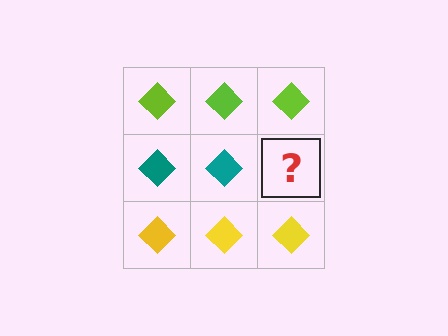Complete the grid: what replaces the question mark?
The question mark should be replaced with a teal diamond.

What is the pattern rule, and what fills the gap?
The rule is that each row has a consistent color. The gap should be filled with a teal diamond.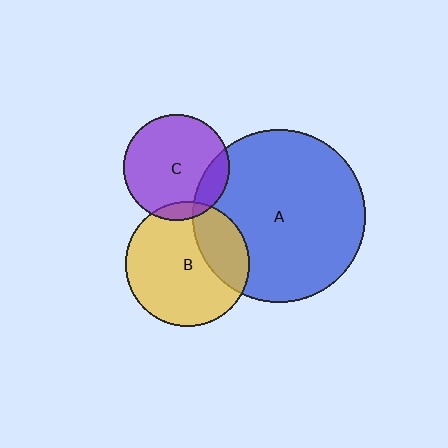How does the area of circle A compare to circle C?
Approximately 2.6 times.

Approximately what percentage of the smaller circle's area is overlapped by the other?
Approximately 10%.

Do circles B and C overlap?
Yes.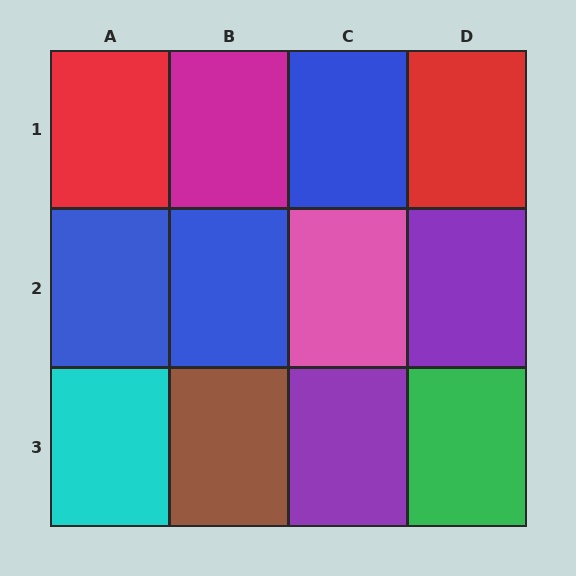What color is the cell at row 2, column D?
Purple.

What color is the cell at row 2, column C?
Pink.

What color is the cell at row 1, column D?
Red.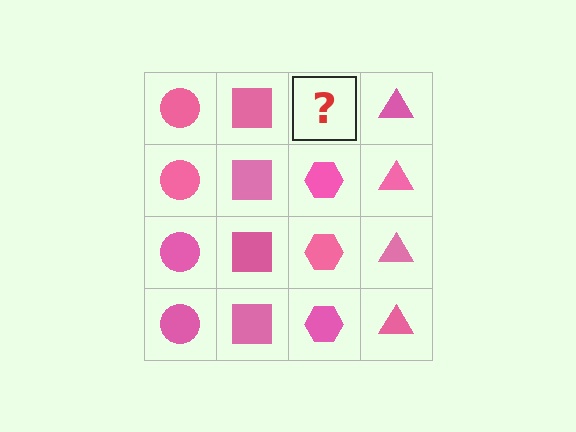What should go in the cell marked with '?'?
The missing cell should contain a pink hexagon.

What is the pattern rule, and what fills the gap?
The rule is that each column has a consistent shape. The gap should be filled with a pink hexagon.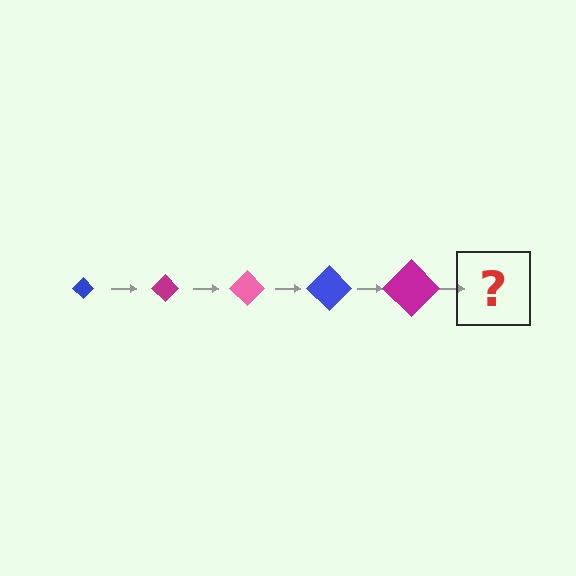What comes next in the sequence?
The next element should be a pink diamond, larger than the previous one.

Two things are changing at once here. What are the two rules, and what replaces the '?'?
The two rules are that the diamond grows larger each step and the color cycles through blue, magenta, and pink. The '?' should be a pink diamond, larger than the previous one.